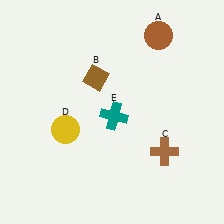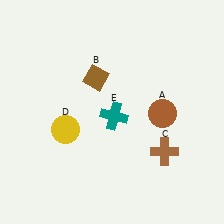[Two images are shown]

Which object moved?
The brown circle (A) moved down.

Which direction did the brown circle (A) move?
The brown circle (A) moved down.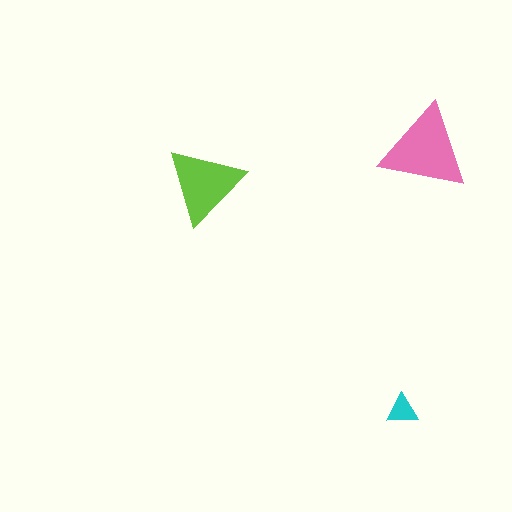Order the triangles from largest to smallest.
the pink one, the lime one, the cyan one.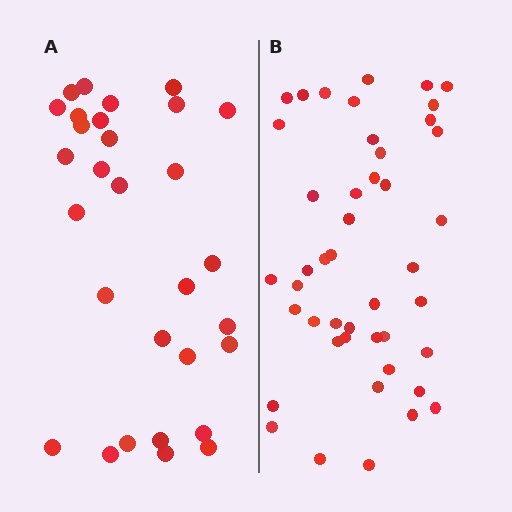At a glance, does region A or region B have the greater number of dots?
Region B (the right region) has more dots.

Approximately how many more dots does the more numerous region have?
Region B has approximately 15 more dots than region A.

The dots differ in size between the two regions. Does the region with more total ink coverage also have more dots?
No. Region A has more total ink coverage because its dots are larger, but region B actually contains more individual dots. Total area can be misleading — the number of items is what matters here.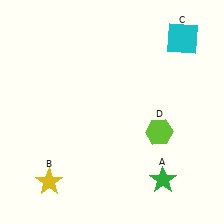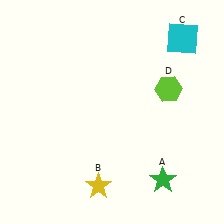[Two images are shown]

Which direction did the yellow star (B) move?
The yellow star (B) moved right.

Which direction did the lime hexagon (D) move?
The lime hexagon (D) moved up.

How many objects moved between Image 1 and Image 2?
2 objects moved between the two images.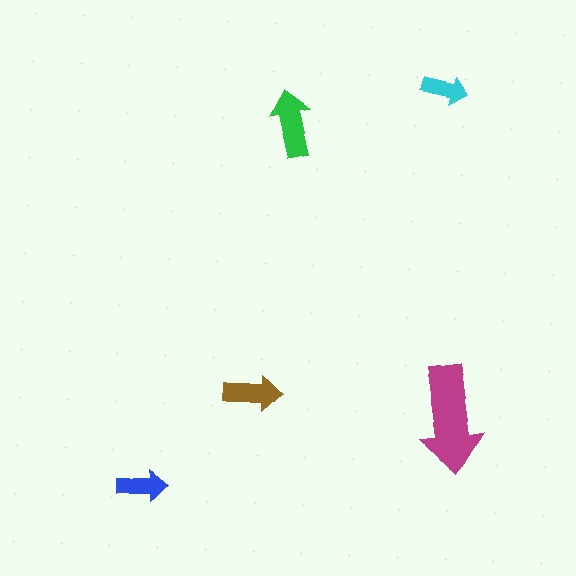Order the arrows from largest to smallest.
the magenta one, the green one, the brown one, the blue one, the cyan one.